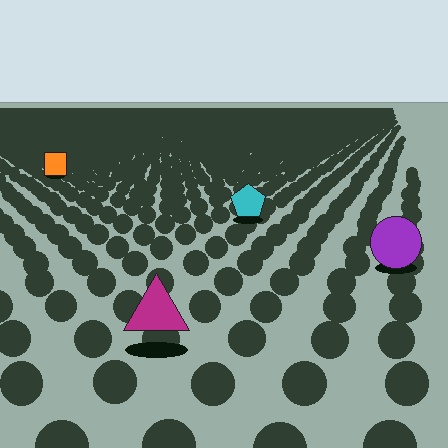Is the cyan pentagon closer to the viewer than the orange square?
Yes. The cyan pentagon is closer — you can tell from the texture gradient: the ground texture is coarser near it.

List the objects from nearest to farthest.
From nearest to farthest: the magenta triangle, the purple circle, the cyan pentagon, the orange square.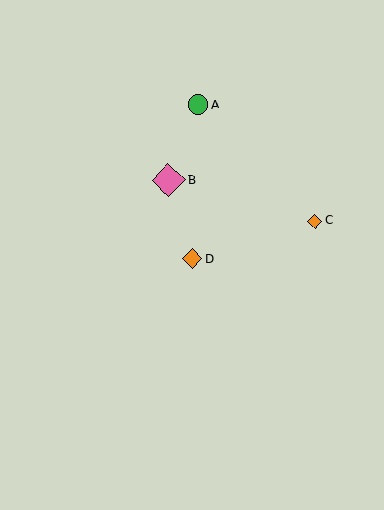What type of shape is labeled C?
Shape C is an orange diamond.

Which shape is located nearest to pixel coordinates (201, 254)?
The orange diamond (labeled D) at (192, 259) is nearest to that location.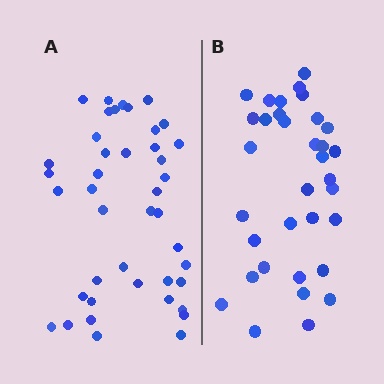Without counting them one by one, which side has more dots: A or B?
Region A (the left region) has more dots.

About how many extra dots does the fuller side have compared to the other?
Region A has roughly 8 or so more dots than region B.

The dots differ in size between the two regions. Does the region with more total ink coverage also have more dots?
No. Region B has more total ink coverage because its dots are larger, but region A actually contains more individual dots. Total area can be misleading — the number of items is what matters here.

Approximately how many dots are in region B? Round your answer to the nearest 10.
About 30 dots. (The exact count is 34, which rounds to 30.)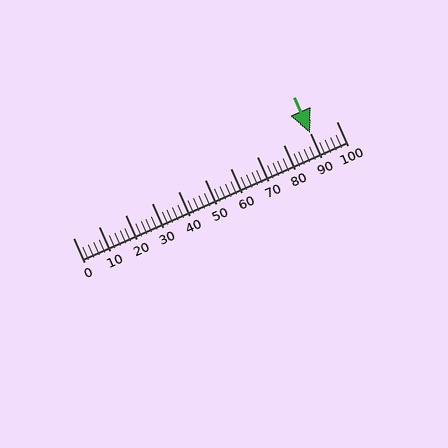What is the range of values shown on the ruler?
The ruler shows values from 0 to 100.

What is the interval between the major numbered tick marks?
The major tick marks are spaced 10 units apart.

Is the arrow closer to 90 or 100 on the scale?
The arrow is closer to 90.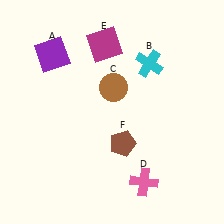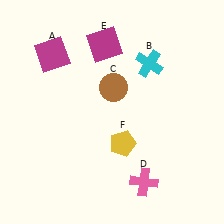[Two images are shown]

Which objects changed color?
A changed from purple to magenta. F changed from brown to yellow.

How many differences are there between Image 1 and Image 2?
There are 2 differences between the two images.